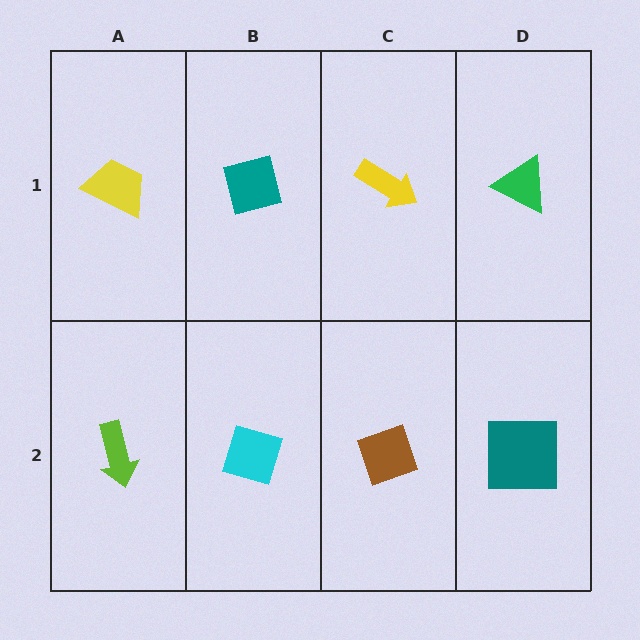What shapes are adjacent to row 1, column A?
A lime arrow (row 2, column A), a teal square (row 1, column B).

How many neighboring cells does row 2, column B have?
3.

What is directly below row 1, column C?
A brown diamond.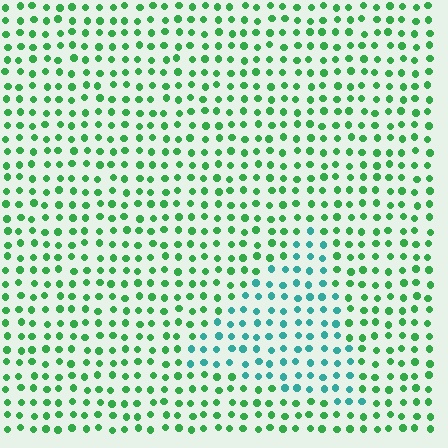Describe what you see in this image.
The image is filled with small green elements in a uniform arrangement. A triangle-shaped region is visible where the elements are tinted to a slightly different hue, forming a subtle color boundary.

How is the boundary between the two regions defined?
The boundary is defined purely by a slight shift in hue (about 43 degrees). Spacing, size, and orientation are identical on both sides.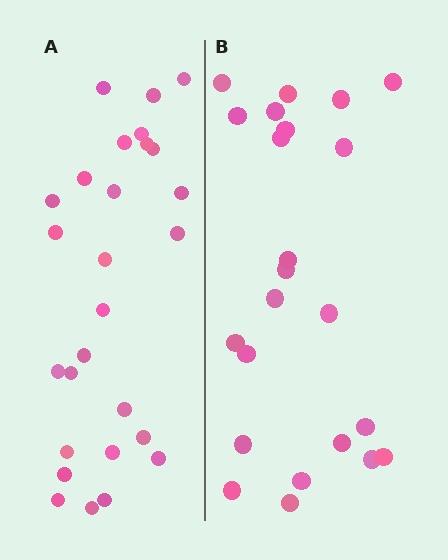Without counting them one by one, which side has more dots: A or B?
Region A (the left region) has more dots.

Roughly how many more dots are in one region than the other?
Region A has about 4 more dots than region B.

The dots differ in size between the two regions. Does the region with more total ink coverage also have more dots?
No. Region B has more total ink coverage because its dots are larger, but region A actually contains more individual dots. Total area can be misleading — the number of items is what matters here.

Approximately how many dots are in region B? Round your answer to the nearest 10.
About 20 dots. (The exact count is 23, which rounds to 20.)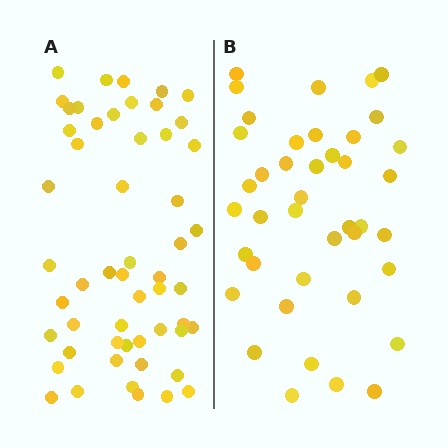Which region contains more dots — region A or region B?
Region A (the left region) has more dots.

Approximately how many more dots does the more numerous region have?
Region A has approximately 15 more dots than region B.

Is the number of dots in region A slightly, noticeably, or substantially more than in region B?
Region A has noticeably more, but not dramatically so. The ratio is roughly 1.3 to 1.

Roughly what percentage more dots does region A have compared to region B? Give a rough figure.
About 30% more.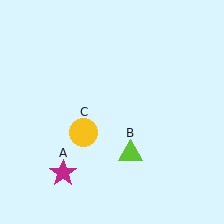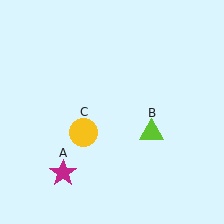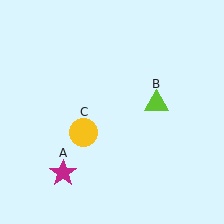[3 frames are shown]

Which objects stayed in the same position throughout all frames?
Magenta star (object A) and yellow circle (object C) remained stationary.